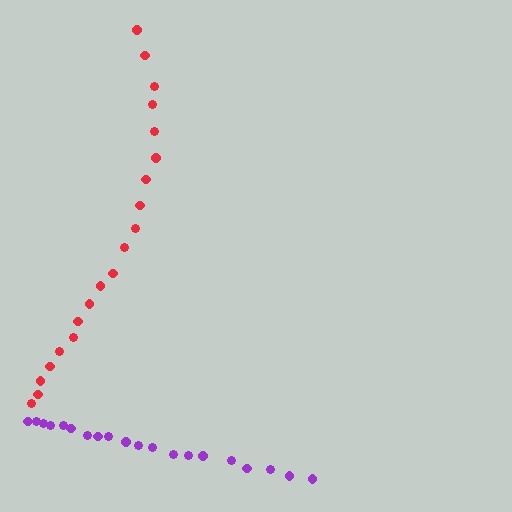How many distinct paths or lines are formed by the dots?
There are 2 distinct paths.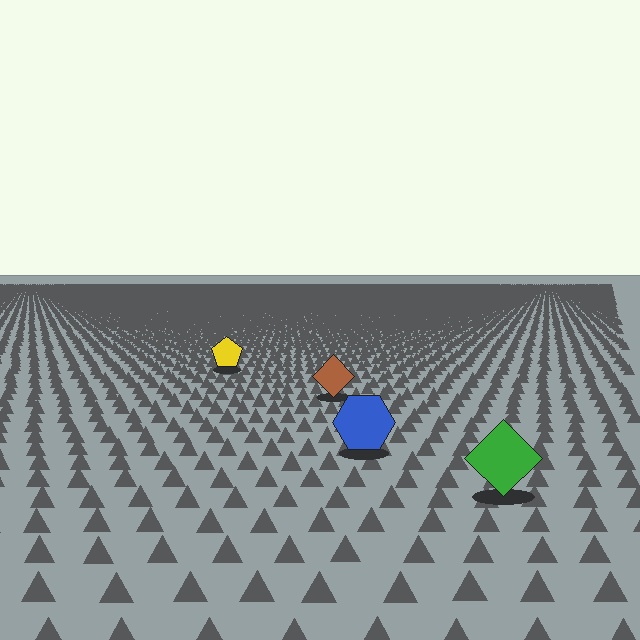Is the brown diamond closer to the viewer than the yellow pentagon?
Yes. The brown diamond is closer — you can tell from the texture gradient: the ground texture is coarser near it.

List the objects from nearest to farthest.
From nearest to farthest: the green diamond, the blue hexagon, the brown diamond, the yellow pentagon.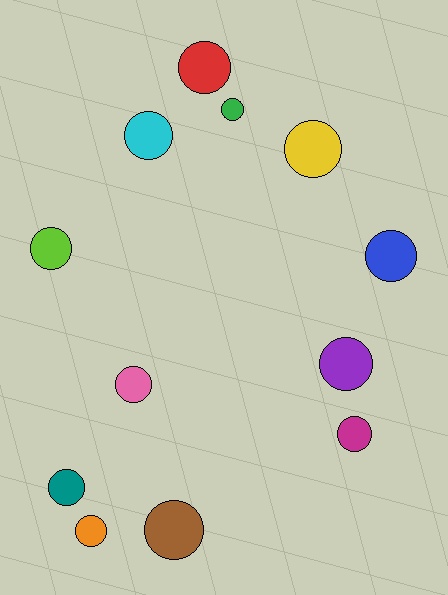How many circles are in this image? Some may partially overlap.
There are 12 circles.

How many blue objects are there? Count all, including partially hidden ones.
There is 1 blue object.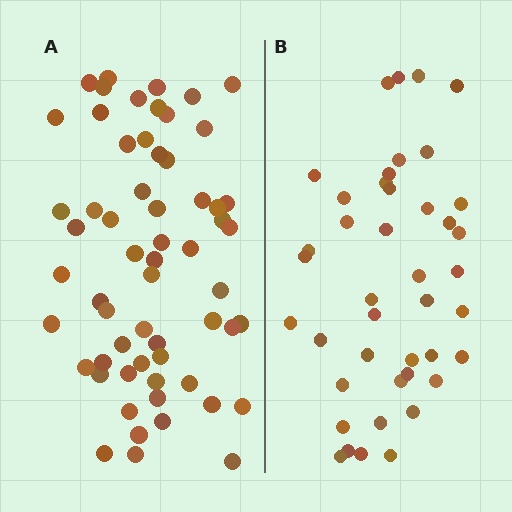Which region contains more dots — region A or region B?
Region A (the left region) has more dots.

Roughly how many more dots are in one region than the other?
Region A has approximately 20 more dots than region B.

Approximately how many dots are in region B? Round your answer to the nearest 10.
About 40 dots. (The exact count is 42, which rounds to 40.)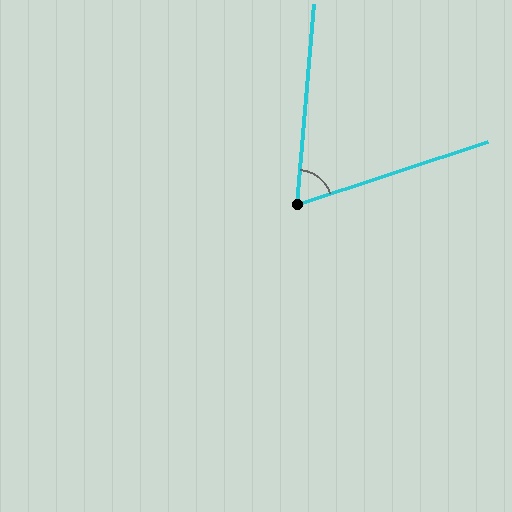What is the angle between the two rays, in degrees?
Approximately 67 degrees.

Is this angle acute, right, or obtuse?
It is acute.